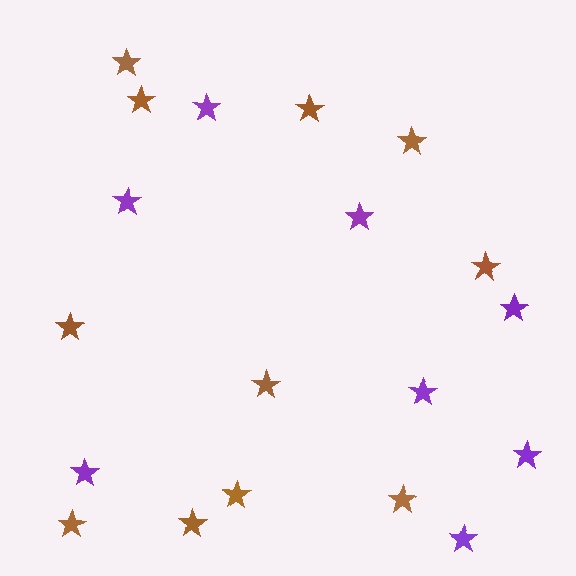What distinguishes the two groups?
There are 2 groups: one group of brown stars (11) and one group of purple stars (8).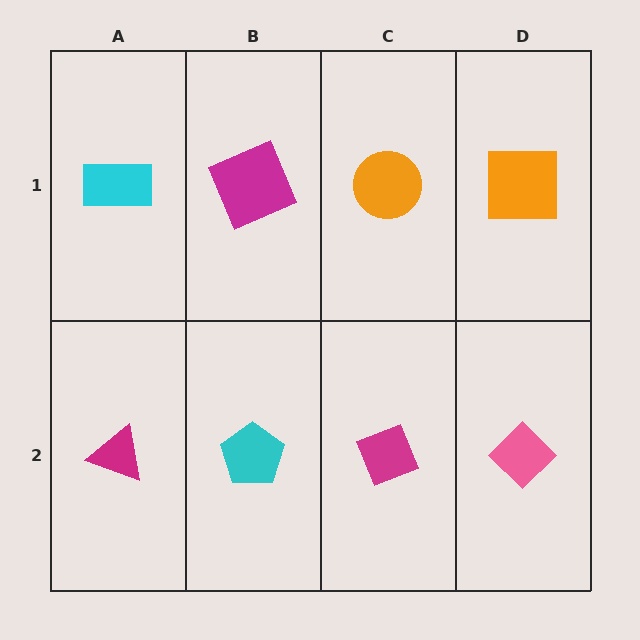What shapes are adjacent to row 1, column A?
A magenta triangle (row 2, column A), a magenta square (row 1, column B).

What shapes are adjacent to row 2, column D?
An orange square (row 1, column D), a magenta diamond (row 2, column C).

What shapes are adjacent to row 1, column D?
A pink diamond (row 2, column D), an orange circle (row 1, column C).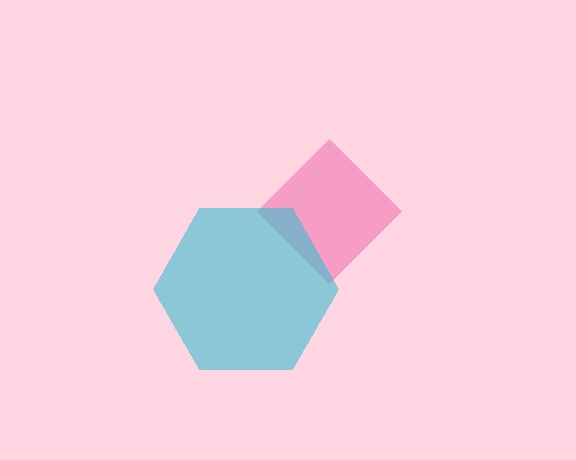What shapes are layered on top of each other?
The layered shapes are: a pink diamond, a cyan hexagon.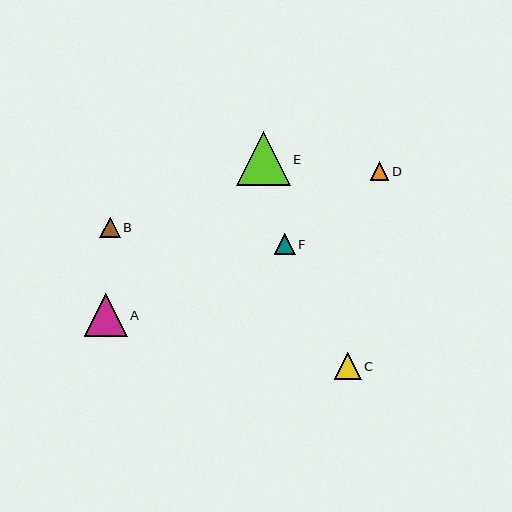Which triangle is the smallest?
Triangle D is the smallest with a size of approximately 19 pixels.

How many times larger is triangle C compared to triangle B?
Triangle C is approximately 1.3 times the size of triangle B.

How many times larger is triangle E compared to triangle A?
Triangle E is approximately 1.2 times the size of triangle A.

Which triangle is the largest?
Triangle E is the largest with a size of approximately 53 pixels.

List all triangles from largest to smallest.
From largest to smallest: E, A, C, B, F, D.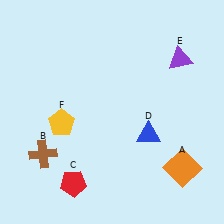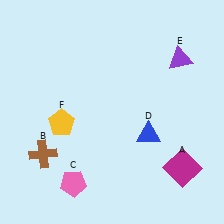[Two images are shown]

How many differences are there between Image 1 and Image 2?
There are 2 differences between the two images.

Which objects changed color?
A changed from orange to magenta. C changed from red to pink.